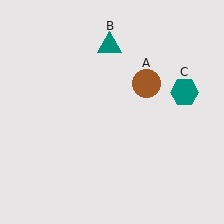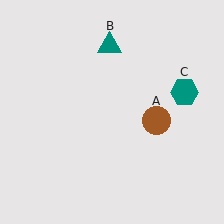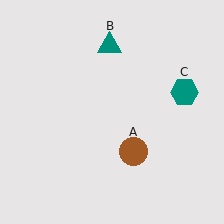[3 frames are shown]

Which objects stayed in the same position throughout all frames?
Teal triangle (object B) and teal hexagon (object C) remained stationary.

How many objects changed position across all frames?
1 object changed position: brown circle (object A).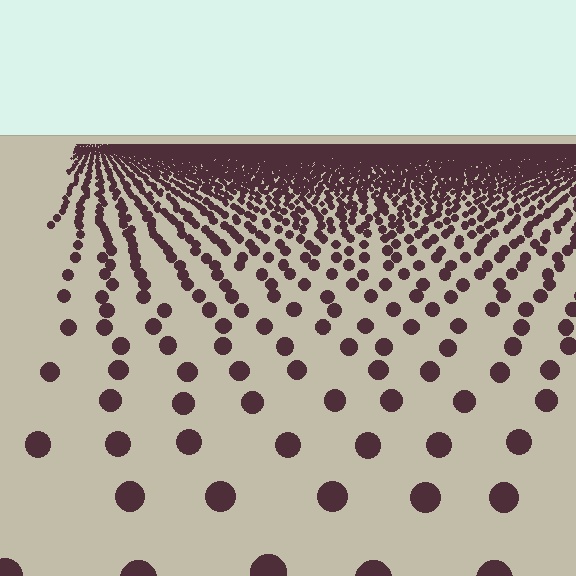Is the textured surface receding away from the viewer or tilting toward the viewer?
The surface is receding away from the viewer. Texture elements get smaller and denser toward the top.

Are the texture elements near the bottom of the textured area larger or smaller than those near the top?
Larger. Near the bottom, elements are closer to the viewer and appear at a bigger on-screen size.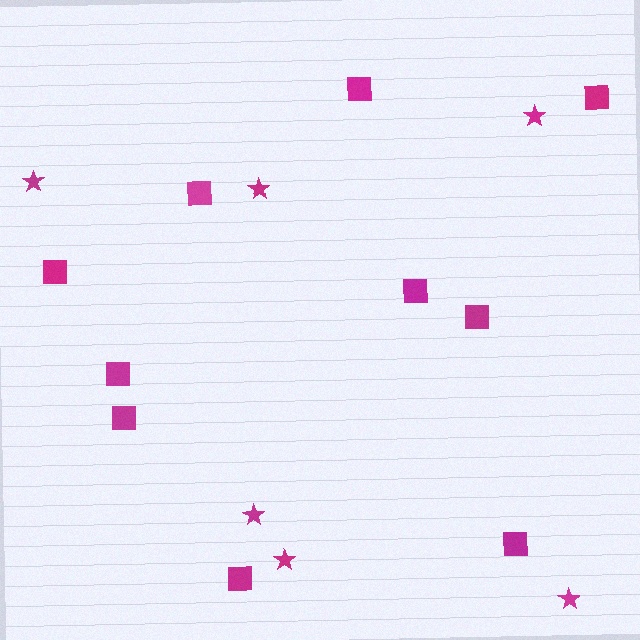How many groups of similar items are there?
There are 2 groups: one group of squares (10) and one group of stars (6).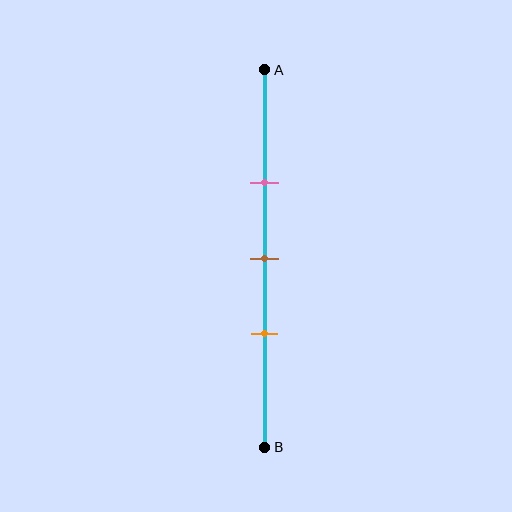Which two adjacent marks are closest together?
The brown and orange marks are the closest adjacent pair.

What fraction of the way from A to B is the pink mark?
The pink mark is approximately 30% (0.3) of the way from A to B.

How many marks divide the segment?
There are 3 marks dividing the segment.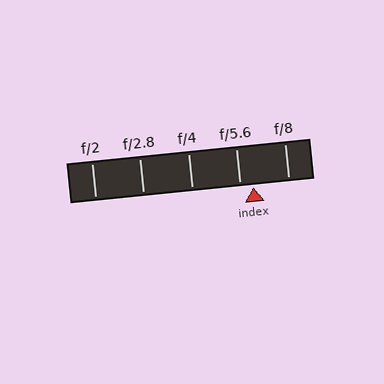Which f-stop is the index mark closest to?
The index mark is closest to f/5.6.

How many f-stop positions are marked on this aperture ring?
There are 5 f-stop positions marked.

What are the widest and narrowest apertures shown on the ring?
The widest aperture shown is f/2 and the narrowest is f/8.